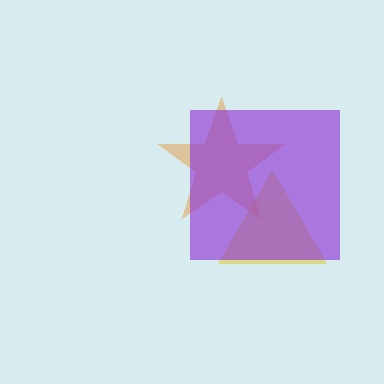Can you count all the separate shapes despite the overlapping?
Yes, there are 3 separate shapes.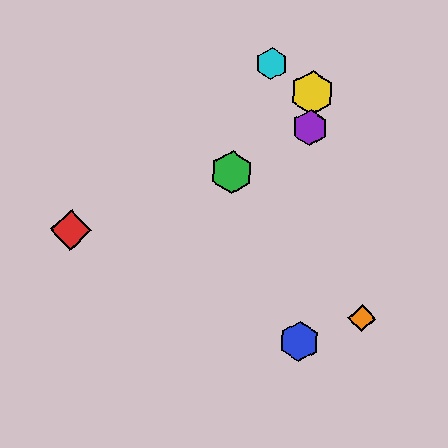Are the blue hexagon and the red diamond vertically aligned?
No, the blue hexagon is at x≈299 and the red diamond is at x≈71.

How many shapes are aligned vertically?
3 shapes (the blue hexagon, the yellow hexagon, the purple hexagon) are aligned vertically.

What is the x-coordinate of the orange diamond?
The orange diamond is at x≈362.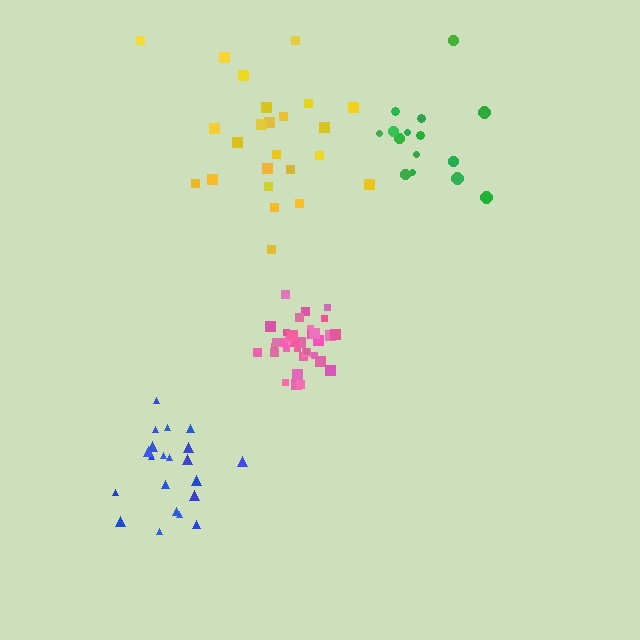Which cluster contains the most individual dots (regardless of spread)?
Pink (34).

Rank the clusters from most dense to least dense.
pink, blue, green, yellow.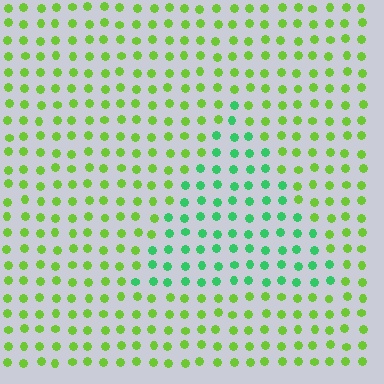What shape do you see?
I see a triangle.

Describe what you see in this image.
The image is filled with small lime elements in a uniform arrangement. A triangle-shaped region is visible where the elements are tinted to a slightly different hue, forming a subtle color boundary.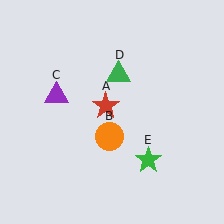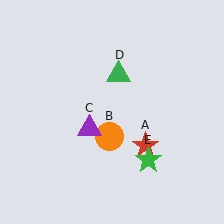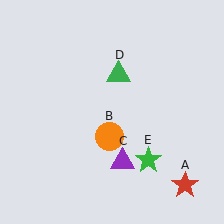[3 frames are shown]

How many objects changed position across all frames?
2 objects changed position: red star (object A), purple triangle (object C).